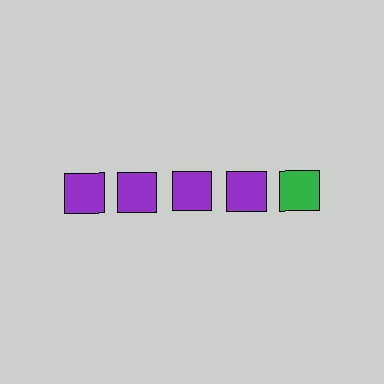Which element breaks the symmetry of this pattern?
The green square in the top row, rightmost column breaks the symmetry. All other shapes are purple squares.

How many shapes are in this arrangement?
There are 5 shapes arranged in a grid pattern.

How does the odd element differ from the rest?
It has a different color: green instead of purple.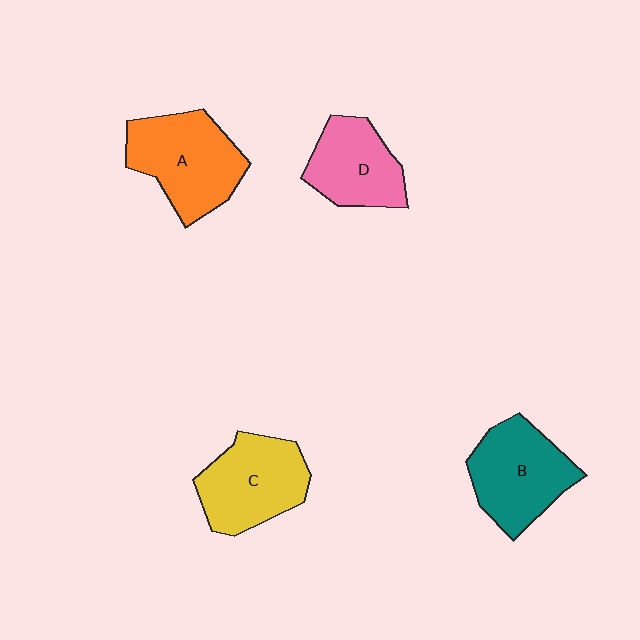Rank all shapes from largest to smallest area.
From largest to smallest: A (orange), B (teal), C (yellow), D (pink).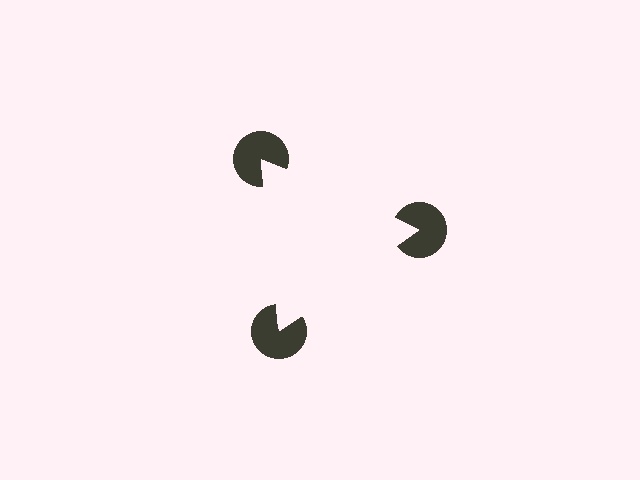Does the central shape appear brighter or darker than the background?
It typically appears slightly brighter than the background, even though no actual brightness change is drawn.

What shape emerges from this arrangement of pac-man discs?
An illusory triangle — its edges are inferred from the aligned wedge cuts in the pac-man discs, not physically drawn.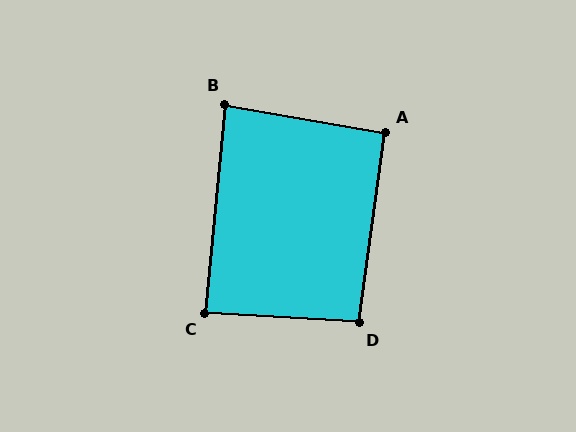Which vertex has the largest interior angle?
D, at approximately 95 degrees.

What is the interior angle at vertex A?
Approximately 92 degrees (approximately right).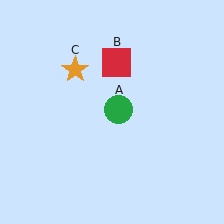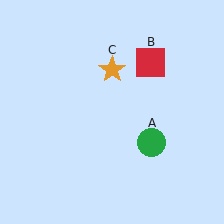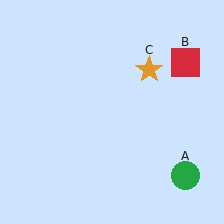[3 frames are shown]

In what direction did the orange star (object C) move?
The orange star (object C) moved right.